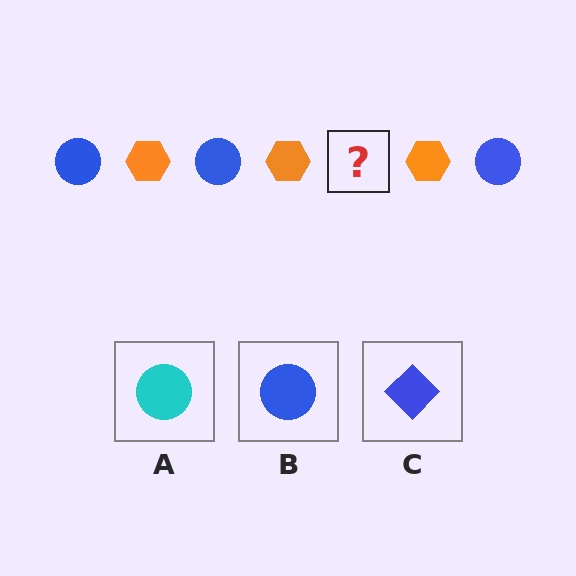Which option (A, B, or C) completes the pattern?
B.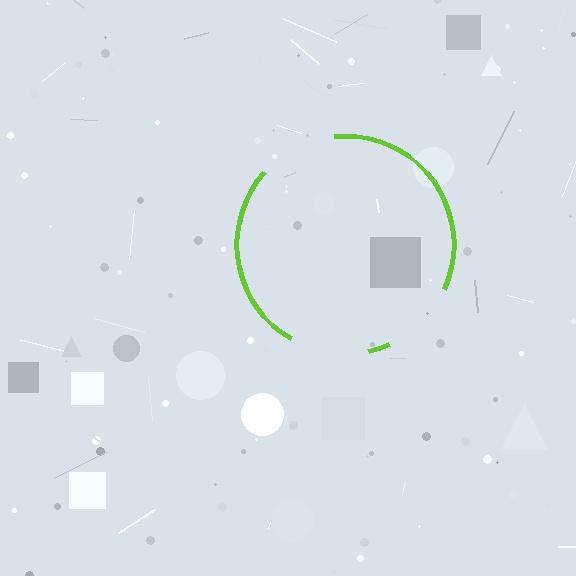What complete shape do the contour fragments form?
The contour fragments form a circle.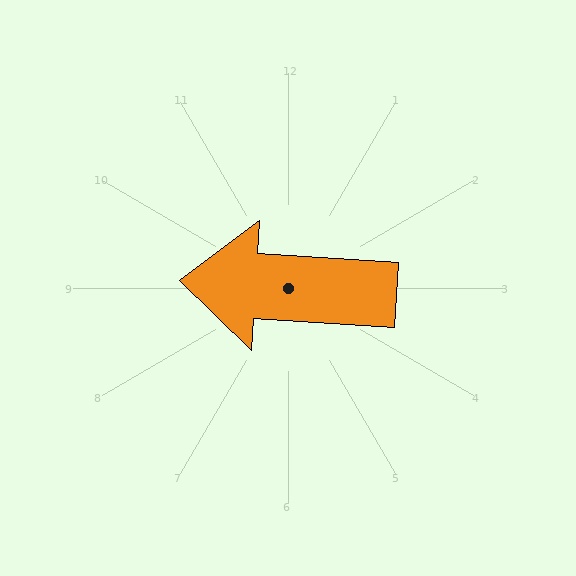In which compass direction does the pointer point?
West.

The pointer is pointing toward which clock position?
Roughly 9 o'clock.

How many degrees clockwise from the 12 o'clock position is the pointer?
Approximately 274 degrees.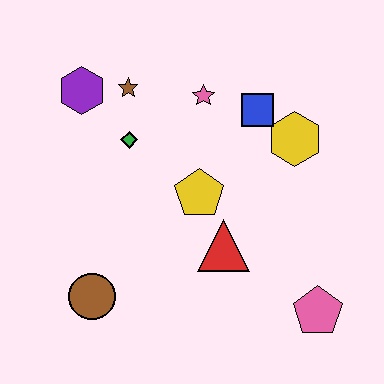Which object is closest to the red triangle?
The yellow pentagon is closest to the red triangle.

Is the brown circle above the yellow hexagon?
No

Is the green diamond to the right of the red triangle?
No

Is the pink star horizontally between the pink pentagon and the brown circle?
Yes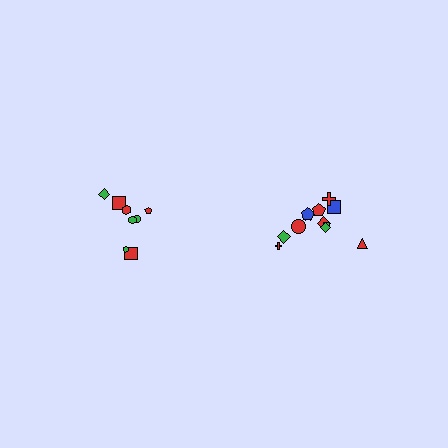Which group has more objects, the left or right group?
The right group.